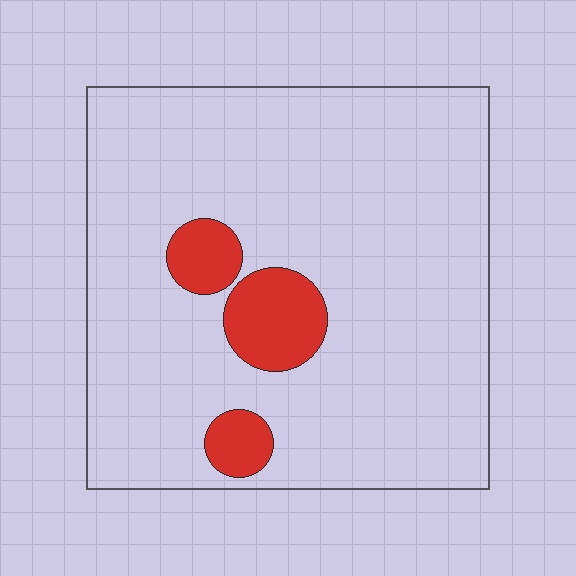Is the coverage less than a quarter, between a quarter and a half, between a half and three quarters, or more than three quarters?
Less than a quarter.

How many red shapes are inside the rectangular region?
3.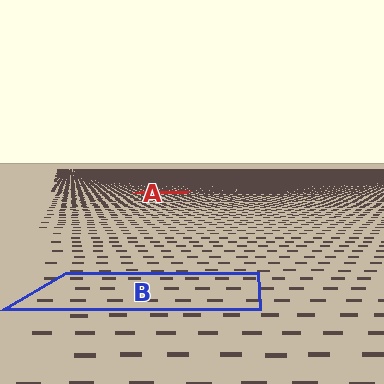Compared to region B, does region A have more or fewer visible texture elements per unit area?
Region A has more texture elements per unit area — they are packed more densely because it is farther away.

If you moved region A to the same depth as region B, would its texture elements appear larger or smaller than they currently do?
They would appear larger. At a closer depth, the same texture elements are projected at a bigger on-screen size.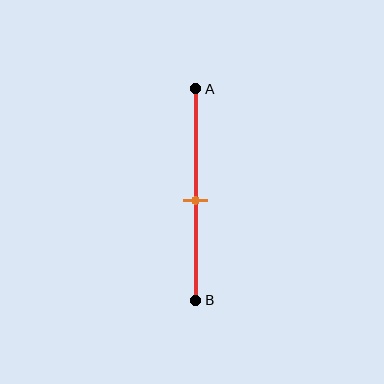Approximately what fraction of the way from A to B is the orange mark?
The orange mark is approximately 55% of the way from A to B.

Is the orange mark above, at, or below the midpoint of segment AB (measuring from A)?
The orange mark is approximately at the midpoint of segment AB.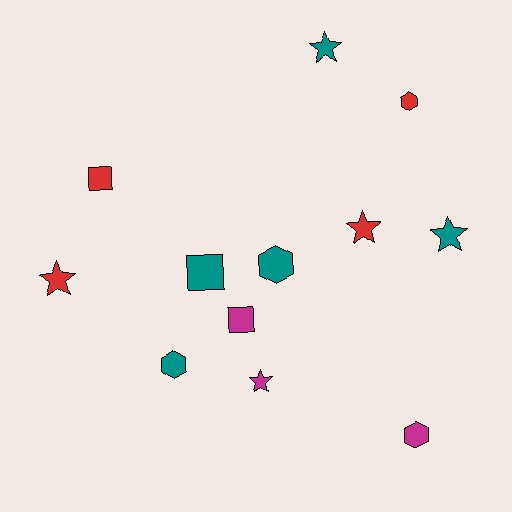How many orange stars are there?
There are no orange stars.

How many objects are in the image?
There are 12 objects.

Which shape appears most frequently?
Star, with 5 objects.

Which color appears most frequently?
Teal, with 5 objects.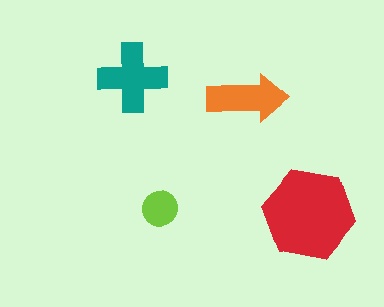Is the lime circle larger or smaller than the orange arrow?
Smaller.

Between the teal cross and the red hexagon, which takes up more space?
The red hexagon.